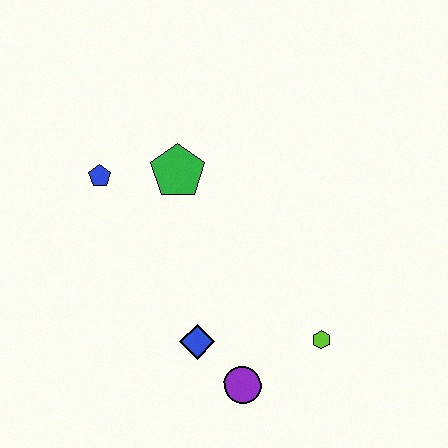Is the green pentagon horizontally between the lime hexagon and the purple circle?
No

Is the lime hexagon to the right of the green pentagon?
Yes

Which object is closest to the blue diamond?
The purple circle is closest to the blue diamond.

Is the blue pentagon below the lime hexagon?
No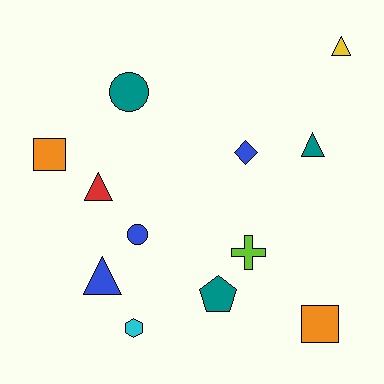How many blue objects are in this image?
There are 3 blue objects.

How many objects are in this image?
There are 12 objects.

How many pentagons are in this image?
There is 1 pentagon.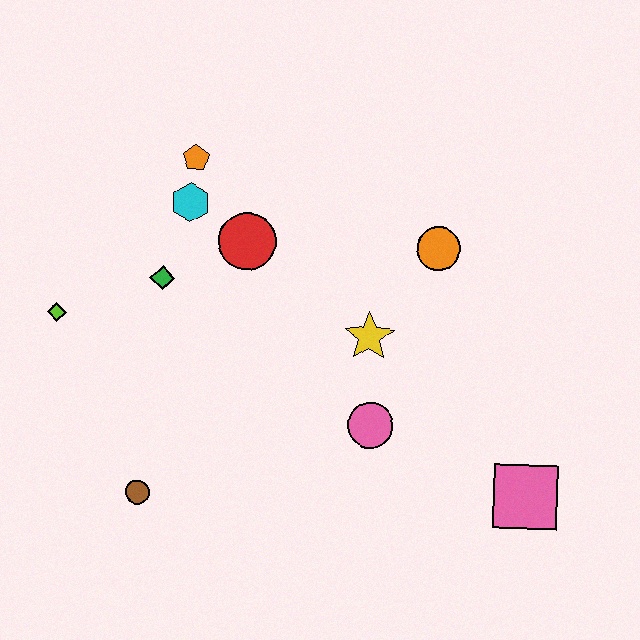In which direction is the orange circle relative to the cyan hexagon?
The orange circle is to the right of the cyan hexagon.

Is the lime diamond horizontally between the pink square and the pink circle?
No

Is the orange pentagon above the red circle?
Yes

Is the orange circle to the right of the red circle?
Yes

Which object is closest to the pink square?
The pink circle is closest to the pink square.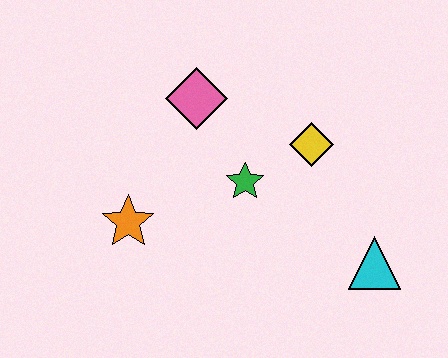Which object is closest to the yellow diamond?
The green star is closest to the yellow diamond.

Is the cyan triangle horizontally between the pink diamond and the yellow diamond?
No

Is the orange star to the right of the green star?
No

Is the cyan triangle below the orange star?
Yes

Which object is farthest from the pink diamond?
The cyan triangle is farthest from the pink diamond.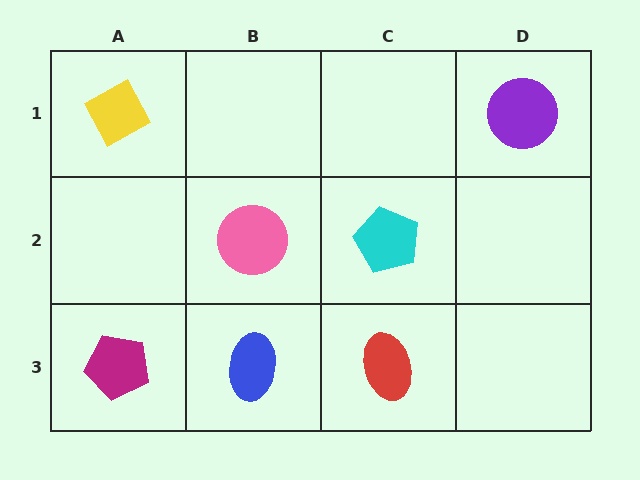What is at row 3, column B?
A blue ellipse.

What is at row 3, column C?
A red ellipse.